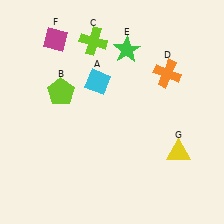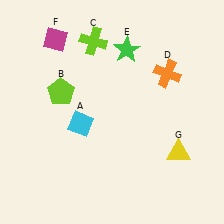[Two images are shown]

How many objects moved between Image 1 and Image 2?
1 object moved between the two images.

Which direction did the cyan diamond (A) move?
The cyan diamond (A) moved down.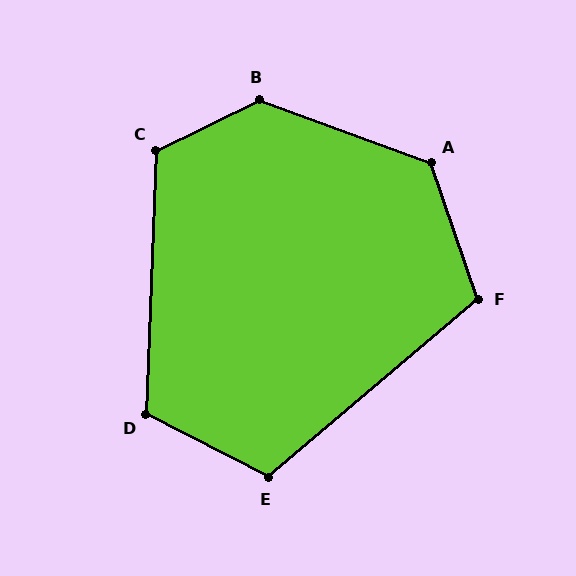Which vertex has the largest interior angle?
B, at approximately 134 degrees.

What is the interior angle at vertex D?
Approximately 115 degrees (obtuse).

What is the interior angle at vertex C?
Approximately 119 degrees (obtuse).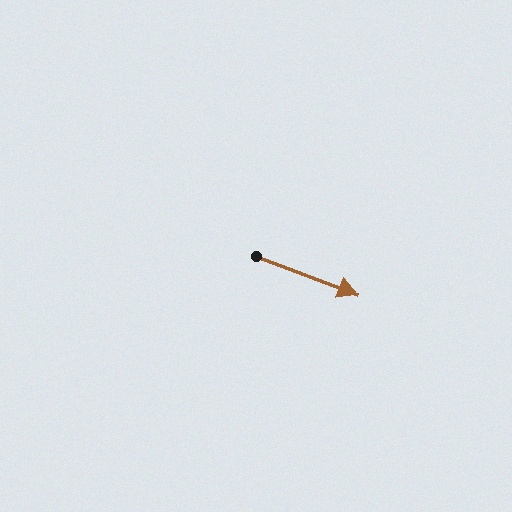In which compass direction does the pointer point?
East.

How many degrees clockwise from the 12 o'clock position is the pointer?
Approximately 111 degrees.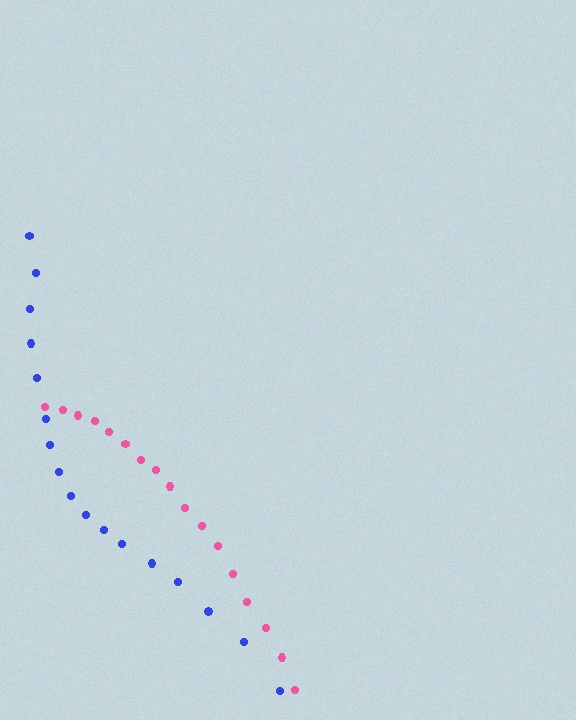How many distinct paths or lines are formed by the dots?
There are 2 distinct paths.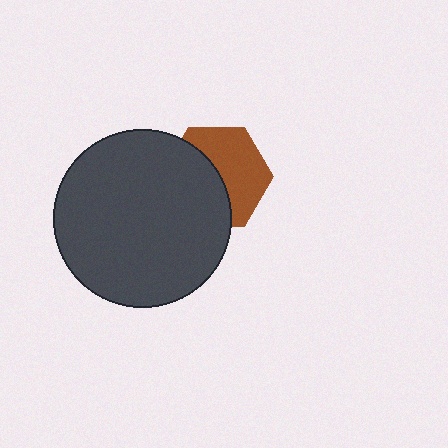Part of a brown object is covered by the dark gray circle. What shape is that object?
It is a hexagon.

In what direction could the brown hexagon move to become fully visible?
The brown hexagon could move right. That would shift it out from behind the dark gray circle entirely.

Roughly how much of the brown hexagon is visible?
About half of it is visible (roughly 51%).